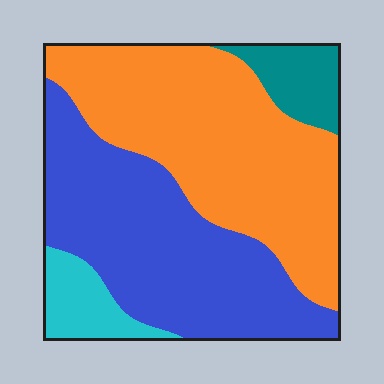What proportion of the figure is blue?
Blue covers roughly 40% of the figure.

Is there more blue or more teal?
Blue.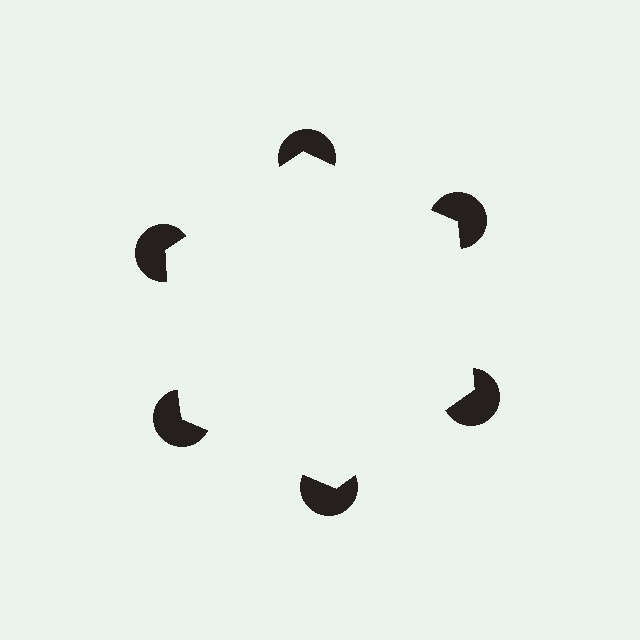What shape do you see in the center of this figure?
An illusory hexagon — its edges are inferred from the aligned wedge cuts in the pac-man discs, not physically drawn.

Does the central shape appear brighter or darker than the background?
It typically appears slightly brighter than the background, even though no actual brightness change is drawn.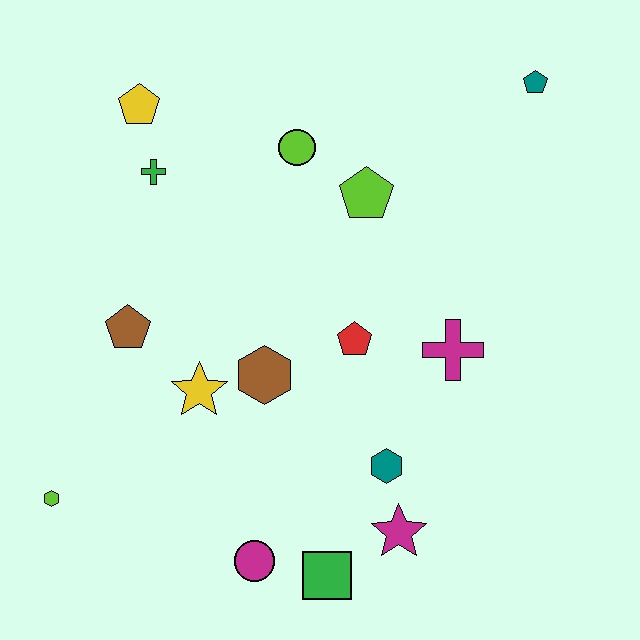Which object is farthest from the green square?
The teal pentagon is farthest from the green square.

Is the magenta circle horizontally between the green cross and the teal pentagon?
Yes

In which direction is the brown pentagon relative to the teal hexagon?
The brown pentagon is to the left of the teal hexagon.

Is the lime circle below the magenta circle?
No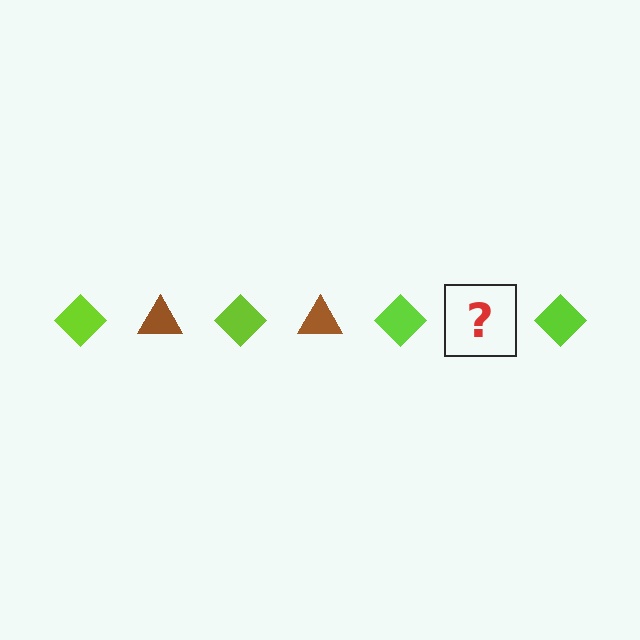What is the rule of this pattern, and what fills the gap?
The rule is that the pattern alternates between lime diamond and brown triangle. The gap should be filled with a brown triangle.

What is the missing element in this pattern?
The missing element is a brown triangle.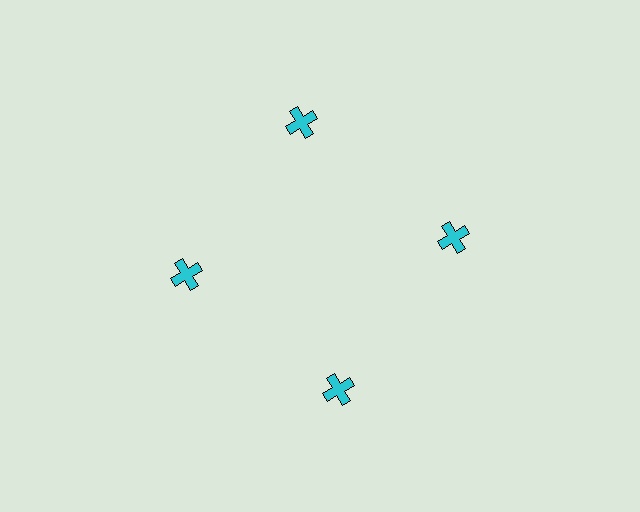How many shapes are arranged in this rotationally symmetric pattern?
There are 4 shapes, arranged in 4 groups of 1.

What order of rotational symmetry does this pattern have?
This pattern has 4-fold rotational symmetry.